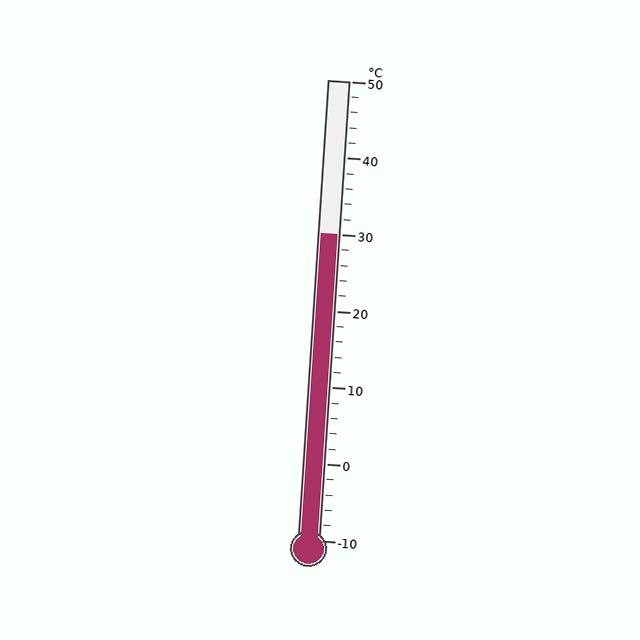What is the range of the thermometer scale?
The thermometer scale ranges from -10°C to 50°C.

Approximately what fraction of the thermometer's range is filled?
The thermometer is filled to approximately 65% of its range.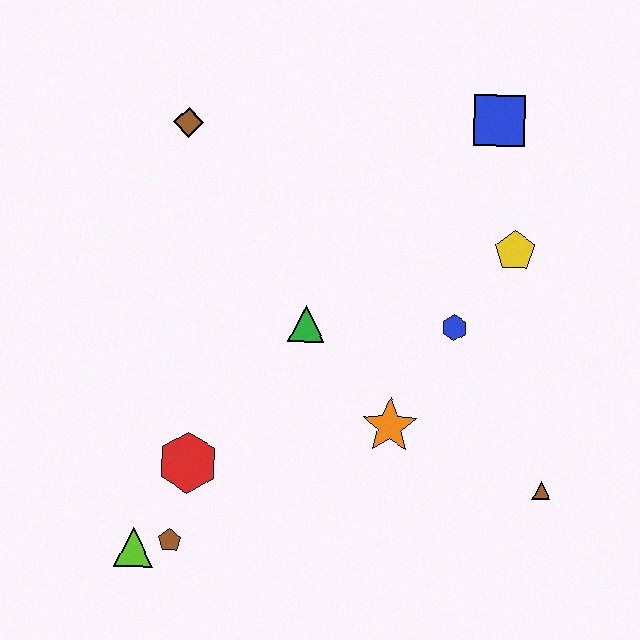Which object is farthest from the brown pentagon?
The blue square is farthest from the brown pentagon.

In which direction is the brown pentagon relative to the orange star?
The brown pentagon is to the left of the orange star.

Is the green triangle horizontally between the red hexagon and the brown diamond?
No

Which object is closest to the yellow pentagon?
The blue hexagon is closest to the yellow pentagon.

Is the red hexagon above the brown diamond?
No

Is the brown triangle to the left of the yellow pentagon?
No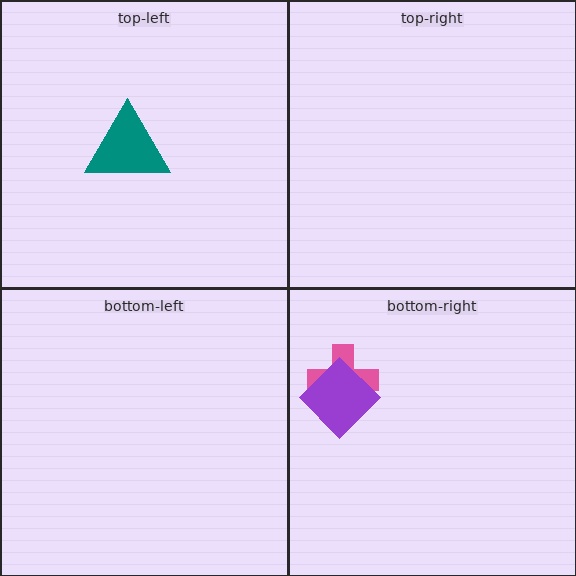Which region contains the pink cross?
The bottom-right region.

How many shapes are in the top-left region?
1.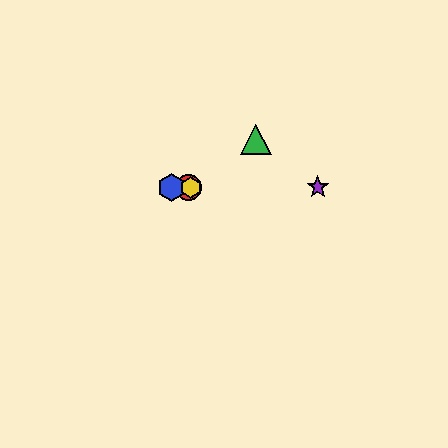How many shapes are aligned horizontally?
4 shapes (the red circle, the blue hexagon, the yellow hexagon, the purple star) are aligned horizontally.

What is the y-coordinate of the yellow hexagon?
The yellow hexagon is at y≈187.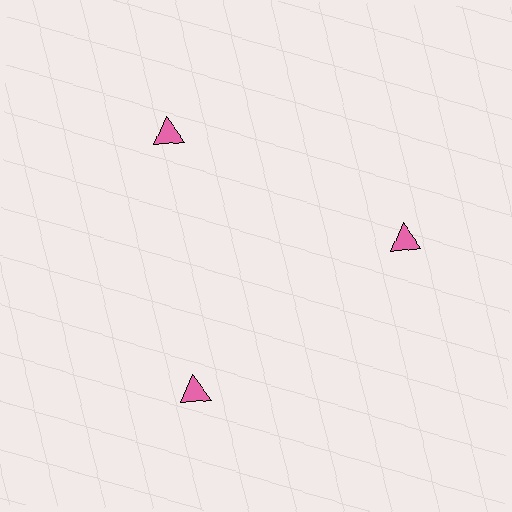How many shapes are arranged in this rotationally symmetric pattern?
There are 3 shapes, arranged in 3 groups of 1.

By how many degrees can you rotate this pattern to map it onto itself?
The pattern maps onto itself every 120 degrees of rotation.